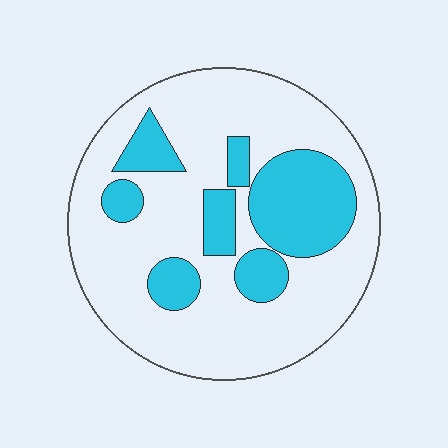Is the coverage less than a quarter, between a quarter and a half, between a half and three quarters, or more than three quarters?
Between a quarter and a half.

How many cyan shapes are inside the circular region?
7.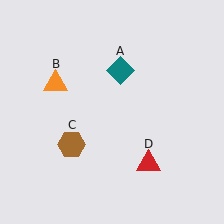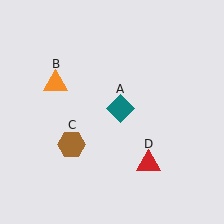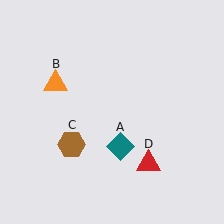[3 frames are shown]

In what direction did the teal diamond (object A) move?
The teal diamond (object A) moved down.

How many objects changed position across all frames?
1 object changed position: teal diamond (object A).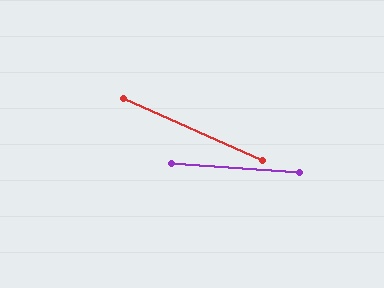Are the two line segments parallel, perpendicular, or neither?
Neither parallel nor perpendicular — they differ by about 20°.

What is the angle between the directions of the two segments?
Approximately 20 degrees.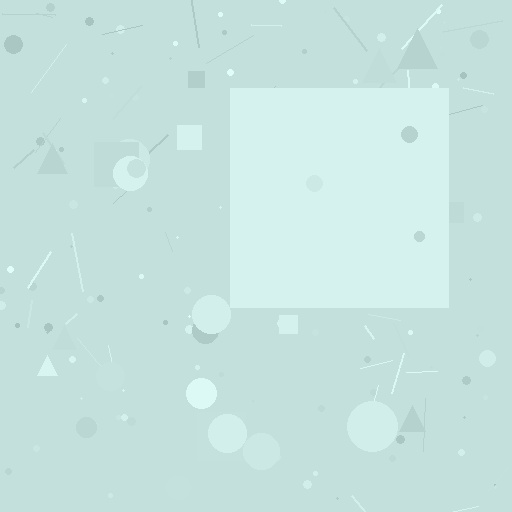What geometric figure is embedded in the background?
A square is embedded in the background.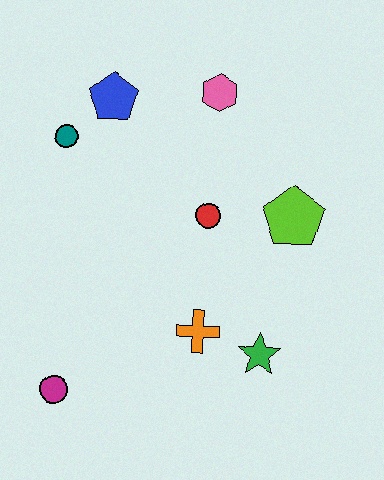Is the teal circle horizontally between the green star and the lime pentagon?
No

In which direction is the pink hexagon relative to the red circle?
The pink hexagon is above the red circle.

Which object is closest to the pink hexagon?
The blue pentagon is closest to the pink hexagon.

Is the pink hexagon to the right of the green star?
No